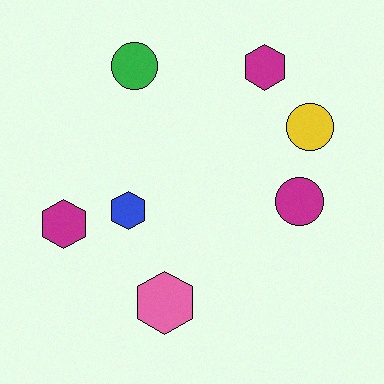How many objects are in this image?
There are 7 objects.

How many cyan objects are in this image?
There are no cyan objects.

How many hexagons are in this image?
There are 4 hexagons.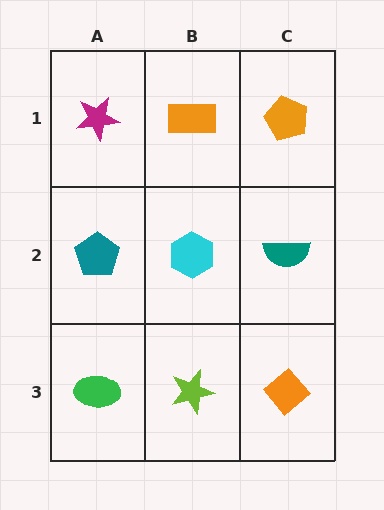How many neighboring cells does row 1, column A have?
2.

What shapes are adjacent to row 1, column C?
A teal semicircle (row 2, column C), an orange rectangle (row 1, column B).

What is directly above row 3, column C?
A teal semicircle.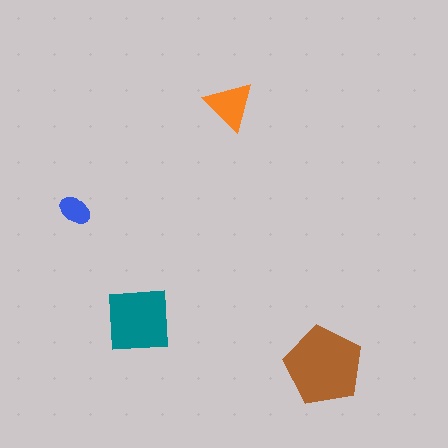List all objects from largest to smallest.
The brown pentagon, the teal square, the orange triangle, the blue ellipse.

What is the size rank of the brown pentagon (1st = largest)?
1st.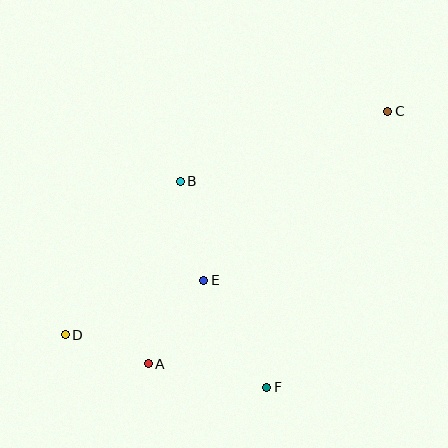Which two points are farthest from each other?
Points C and D are farthest from each other.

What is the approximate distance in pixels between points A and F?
The distance between A and F is approximately 121 pixels.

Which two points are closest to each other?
Points A and D are closest to each other.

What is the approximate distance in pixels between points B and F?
The distance between B and F is approximately 223 pixels.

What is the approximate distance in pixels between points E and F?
The distance between E and F is approximately 124 pixels.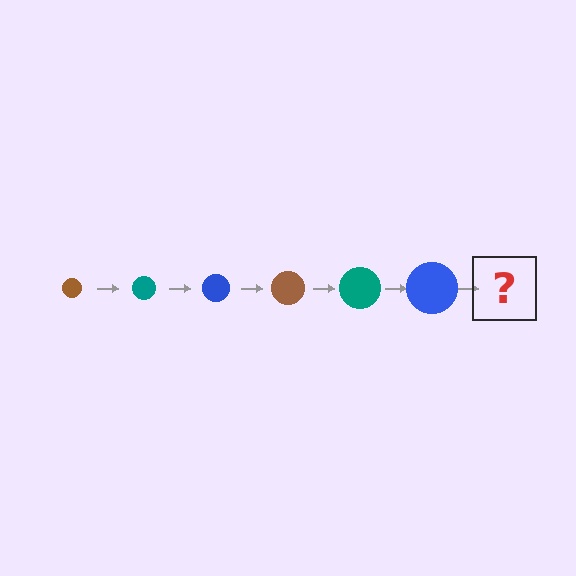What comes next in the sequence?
The next element should be a brown circle, larger than the previous one.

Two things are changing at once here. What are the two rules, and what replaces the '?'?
The two rules are that the circle grows larger each step and the color cycles through brown, teal, and blue. The '?' should be a brown circle, larger than the previous one.